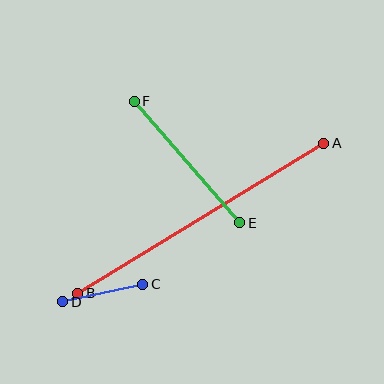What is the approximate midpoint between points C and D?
The midpoint is at approximately (103, 293) pixels.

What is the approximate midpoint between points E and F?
The midpoint is at approximately (187, 162) pixels.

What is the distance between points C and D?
The distance is approximately 82 pixels.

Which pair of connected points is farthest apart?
Points A and B are farthest apart.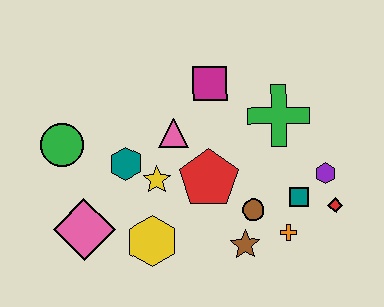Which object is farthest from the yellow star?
The red diamond is farthest from the yellow star.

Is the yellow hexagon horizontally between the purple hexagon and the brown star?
No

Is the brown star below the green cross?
Yes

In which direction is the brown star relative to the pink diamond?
The brown star is to the right of the pink diamond.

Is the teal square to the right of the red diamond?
No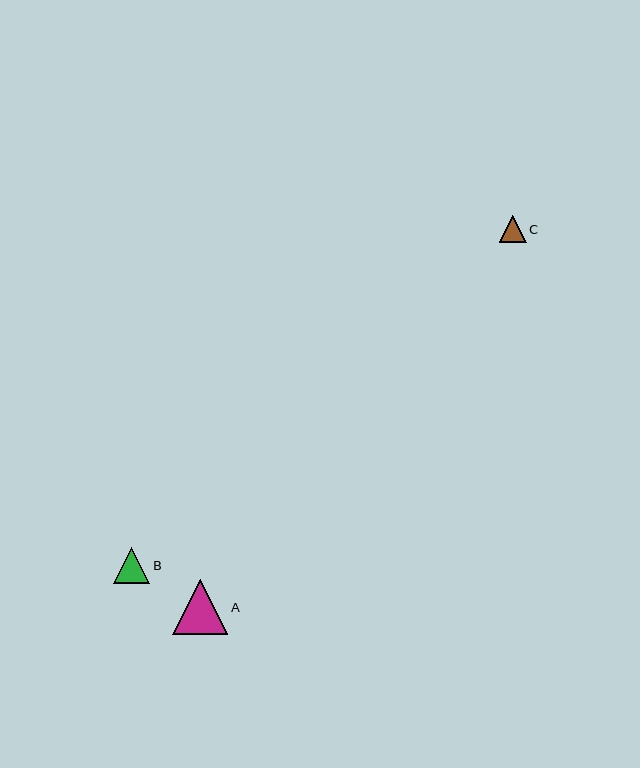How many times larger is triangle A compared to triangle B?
Triangle A is approximately 1.5 times the size of triangle B.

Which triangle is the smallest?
Triangle C is the smallest with a size of approximately 27 pixels.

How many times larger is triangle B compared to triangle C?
Triangle B is approximately 1.3 times the size of triangle C.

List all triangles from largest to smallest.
From largest to smallest: A, B, C.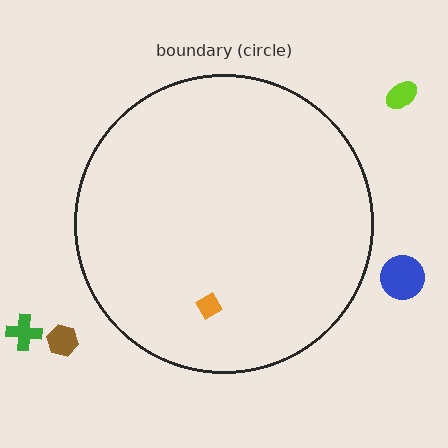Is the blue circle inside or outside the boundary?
Outside.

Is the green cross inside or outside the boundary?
Outside.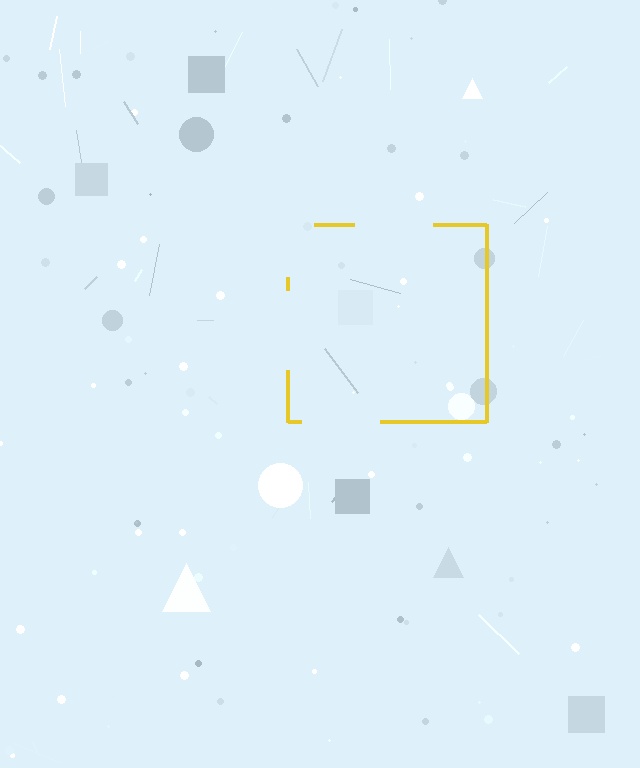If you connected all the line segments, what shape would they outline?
They would outline a square.